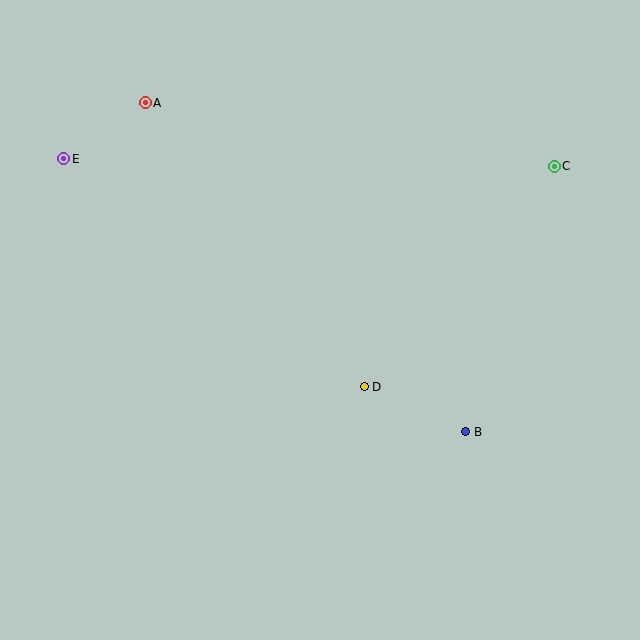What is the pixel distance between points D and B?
The distance between D and B is 111 pixels.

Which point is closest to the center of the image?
Point D at (364, 387) is closest to the center.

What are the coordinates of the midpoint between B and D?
The midpoint between B and D is at (415, 409).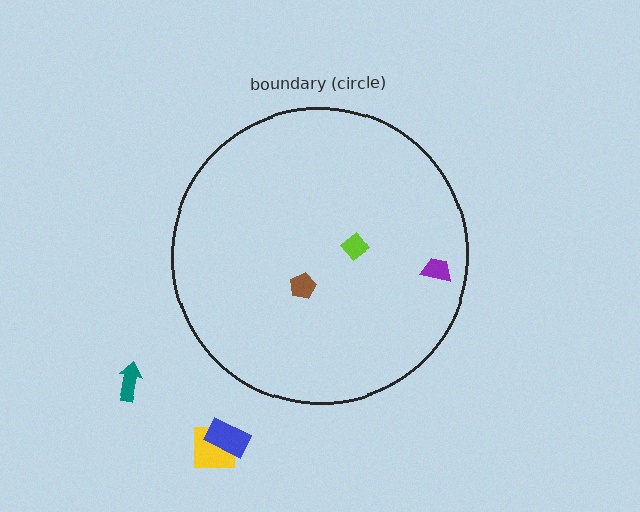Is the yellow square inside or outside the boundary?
Outside.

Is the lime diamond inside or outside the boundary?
Inside.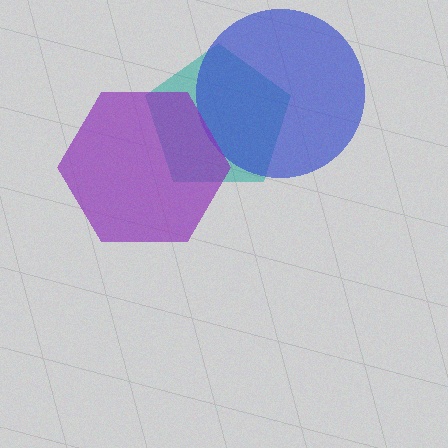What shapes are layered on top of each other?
The layered shapes are: a teal pentagon, a blue circle, a purple hexagon.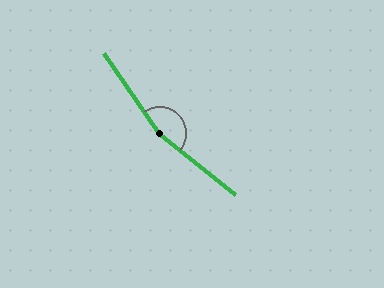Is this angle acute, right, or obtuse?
It is obtuse.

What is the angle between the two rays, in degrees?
Approximately 164 degrees.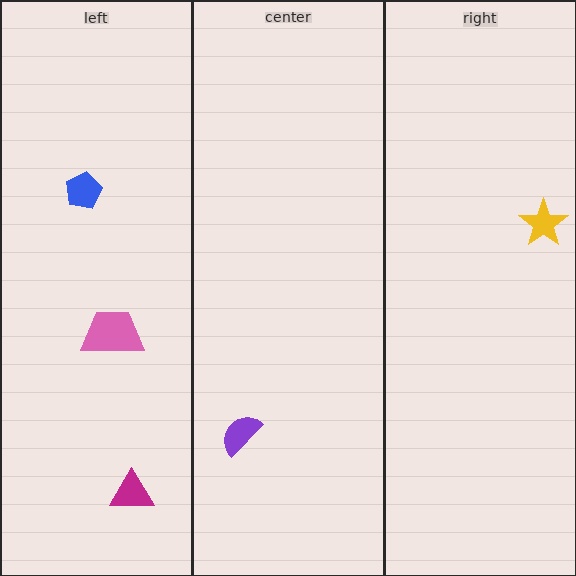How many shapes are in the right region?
1.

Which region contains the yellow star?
The right region.